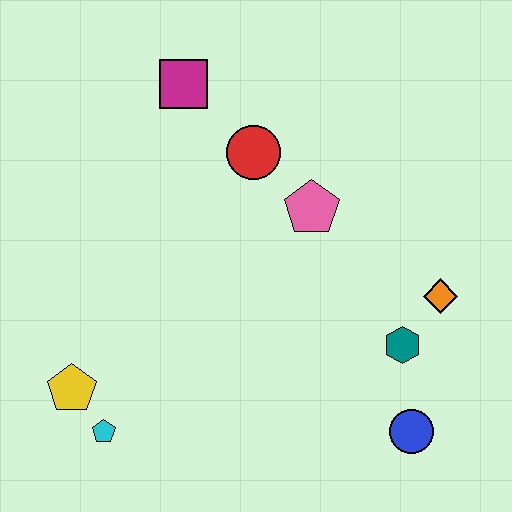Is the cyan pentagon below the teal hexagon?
Yes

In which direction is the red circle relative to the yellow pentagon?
The red circle is above the yellow pentagon.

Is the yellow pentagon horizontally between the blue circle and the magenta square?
No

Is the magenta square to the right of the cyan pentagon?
Yes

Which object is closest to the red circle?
The pink pentagon is closest to the red circle.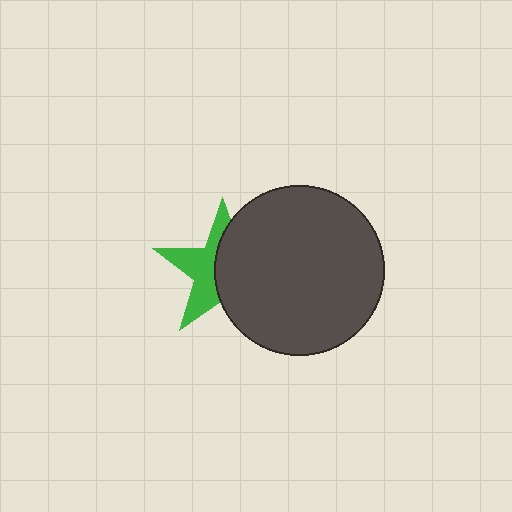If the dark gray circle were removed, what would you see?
You would see the complete green star.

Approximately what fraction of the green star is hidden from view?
Roughly 54% of the green star is hidden behind the dark gray circle.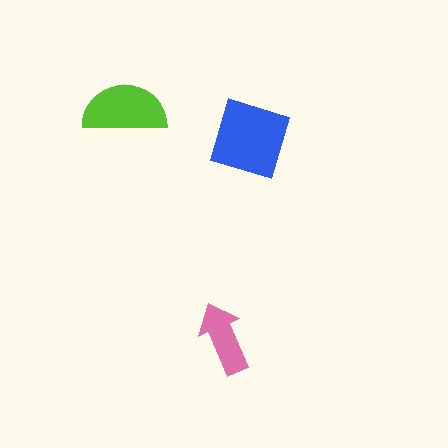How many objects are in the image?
There are 3 objects in the image.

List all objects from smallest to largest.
The pink arrow, the lime semicircle, the blue diamond.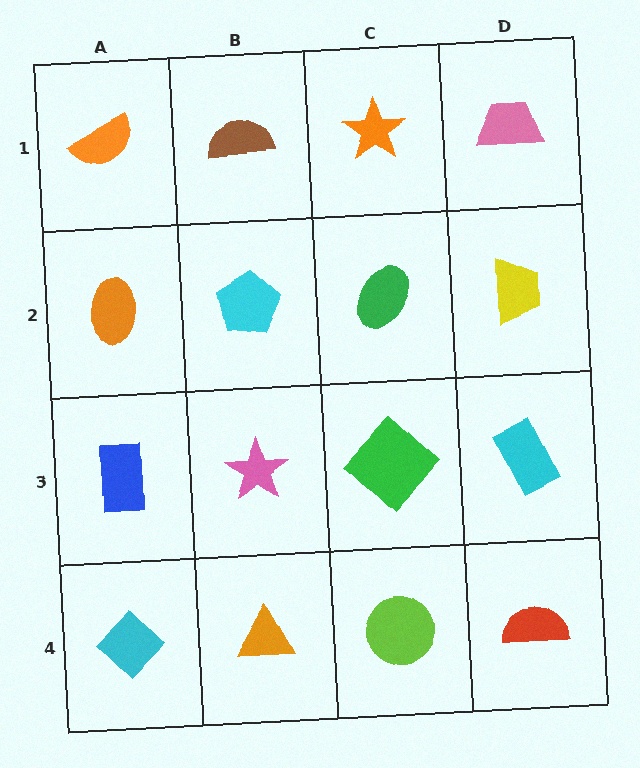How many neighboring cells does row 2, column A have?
3.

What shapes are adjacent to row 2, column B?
A brown semicircle (row 1, column B), a pink star (row 3, column B), an orange ellipse (row 2, column A), a green ellipse (row 2, column C).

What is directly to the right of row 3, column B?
A green diamond.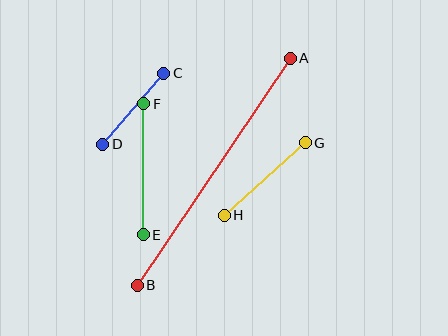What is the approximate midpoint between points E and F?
The midpoint is at approximately (143, 169) pixels.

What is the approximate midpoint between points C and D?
The midpoint is at approximately (133, 109) pixels.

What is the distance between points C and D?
The distance is approximately 94 pixels.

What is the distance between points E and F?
The distance is approximately 131 pixels.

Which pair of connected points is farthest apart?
Points A and B are farthest apart.